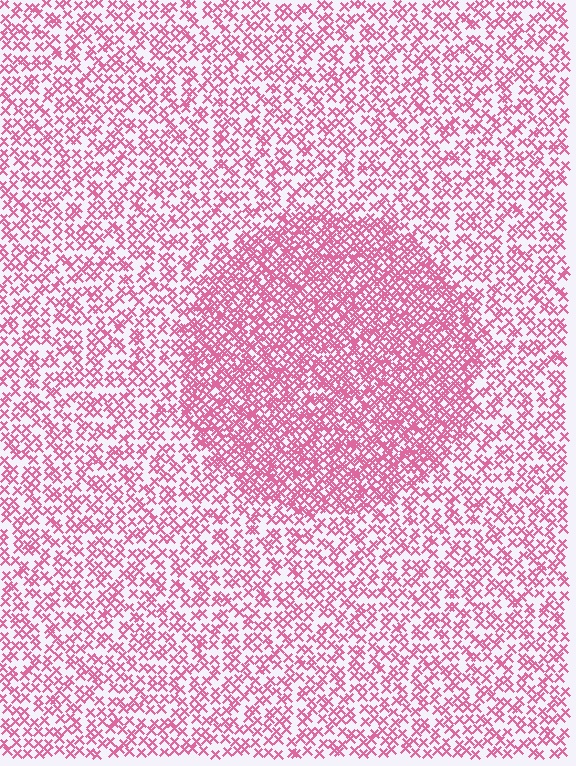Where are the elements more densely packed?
The elements are more densely packed inside the circle boundary.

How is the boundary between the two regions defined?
The boundary is defined by a change in element density (approximately 2.0x ratio). All elements are the same color, size, and shape.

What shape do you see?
I see a circle.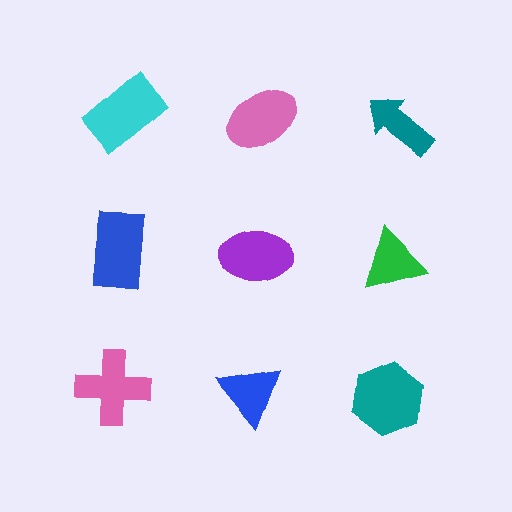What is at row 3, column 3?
A teal hexagon.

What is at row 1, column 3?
A teal arrow.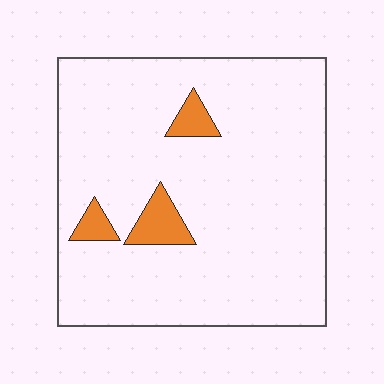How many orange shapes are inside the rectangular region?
3.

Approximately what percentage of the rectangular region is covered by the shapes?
Approximately 5%.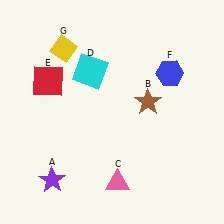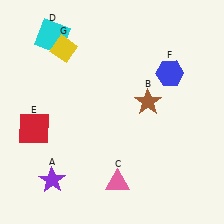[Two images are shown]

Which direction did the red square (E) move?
The red square (E) moved down.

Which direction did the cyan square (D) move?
The cyan square (D) moved left.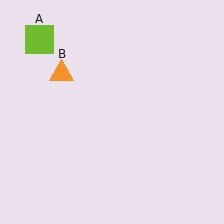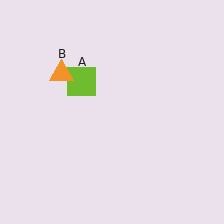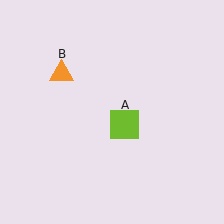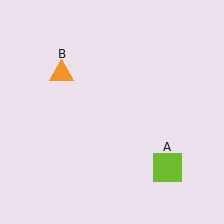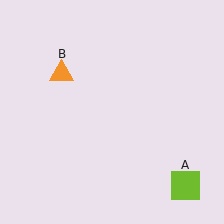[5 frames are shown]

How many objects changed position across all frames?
1 object changed position: lime square (object A).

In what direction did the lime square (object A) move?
The lime square (object A) moved down and to the right.